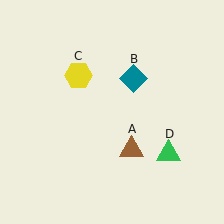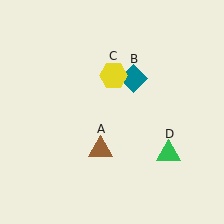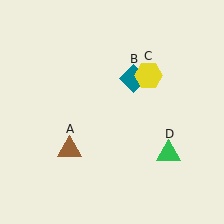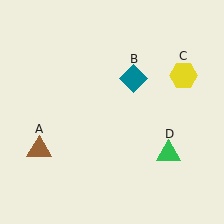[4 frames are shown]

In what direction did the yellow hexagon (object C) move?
The yellow hexagon (object C) moved right.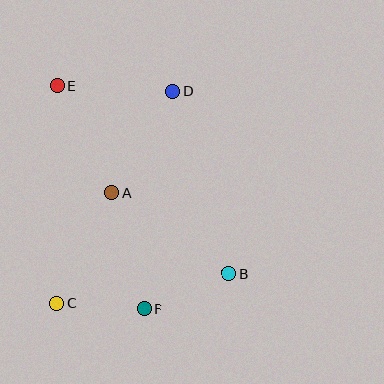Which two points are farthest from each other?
Points B and E are farthest from each other.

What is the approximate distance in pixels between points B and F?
The distance between B and F is approximately 91 pixels.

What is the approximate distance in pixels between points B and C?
The distance between B and C is approximately 174 pixels.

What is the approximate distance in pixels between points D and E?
The distance between D and E is approximately 116 pixels.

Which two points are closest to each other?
Points C and F are closest to each other.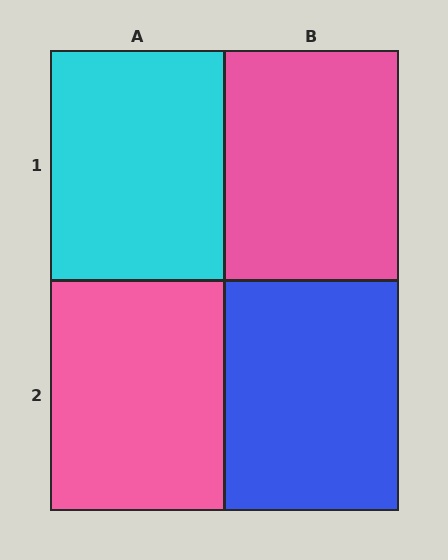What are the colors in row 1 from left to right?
Cyan, pink.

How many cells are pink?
2 cells are pink.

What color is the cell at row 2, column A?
Pink.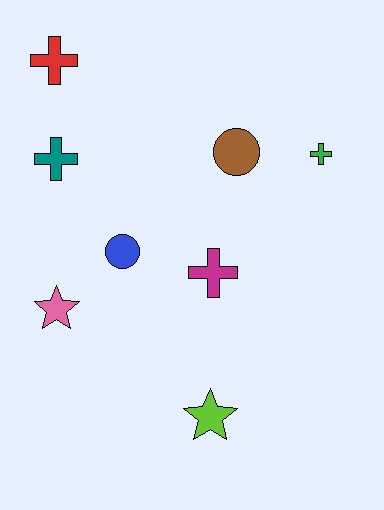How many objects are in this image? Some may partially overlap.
There are 8 objects.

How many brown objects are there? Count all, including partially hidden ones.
There is 1 brown object.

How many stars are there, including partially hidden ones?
There are 2 stars.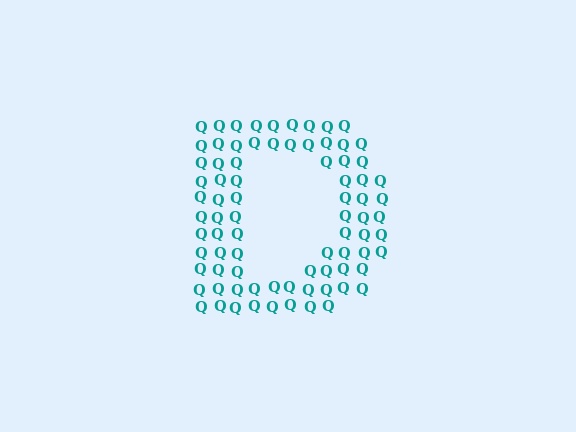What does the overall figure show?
The overall figure shows the letter D.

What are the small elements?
The small elements are letter Q's.